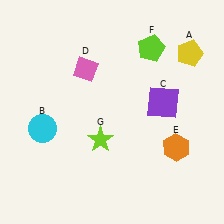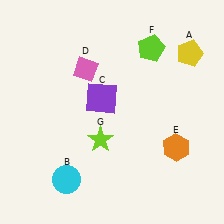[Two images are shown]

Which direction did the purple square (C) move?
The purple square (C) moved left.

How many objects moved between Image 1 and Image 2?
2 objects moved between the two images.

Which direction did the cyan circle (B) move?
The cyan circle (B) moved down.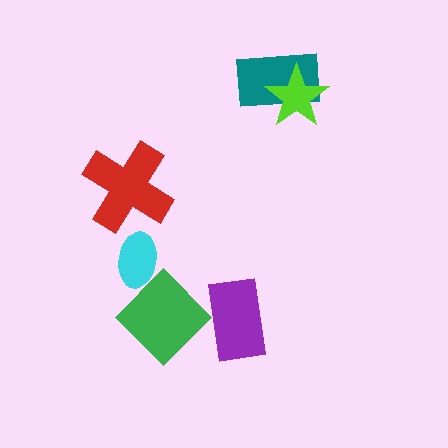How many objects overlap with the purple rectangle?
1 object overlaps with the purple rectangle.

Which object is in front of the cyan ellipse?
The green diamond is in front of the cyan ellipse.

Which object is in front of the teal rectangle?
The lime star is in front of the teal rectangle.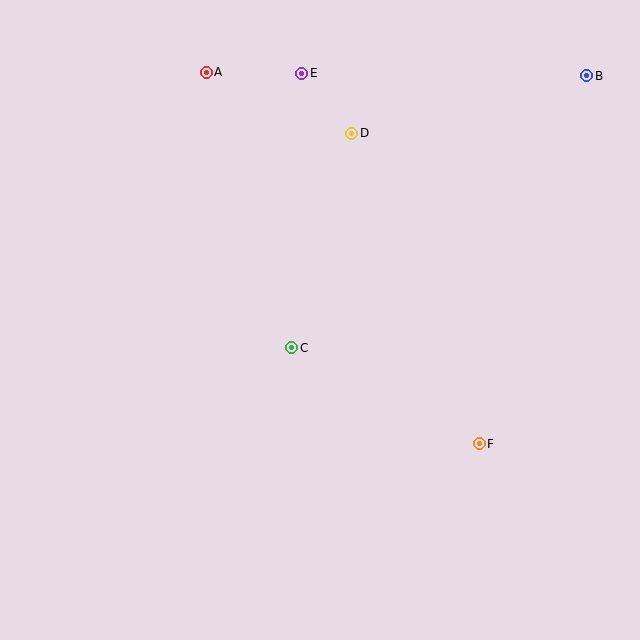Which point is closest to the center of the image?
Point C at (292, 348) is closest to the center.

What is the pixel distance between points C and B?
The distance between C and B is 401 pixels.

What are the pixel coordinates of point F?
Point F is at (479, 444).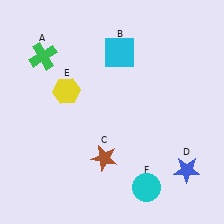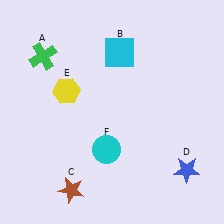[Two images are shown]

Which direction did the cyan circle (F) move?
The cyan circle (F) moved left.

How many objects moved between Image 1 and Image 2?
2 objects moved between the two images.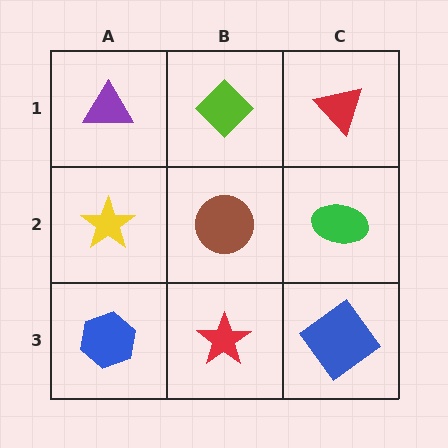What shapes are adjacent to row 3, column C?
A green ellipse (row 2, column C), a red star (row 3, column B).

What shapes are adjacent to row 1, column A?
A yellow star (row 2, column A), a lime diamond (row 1, column B).